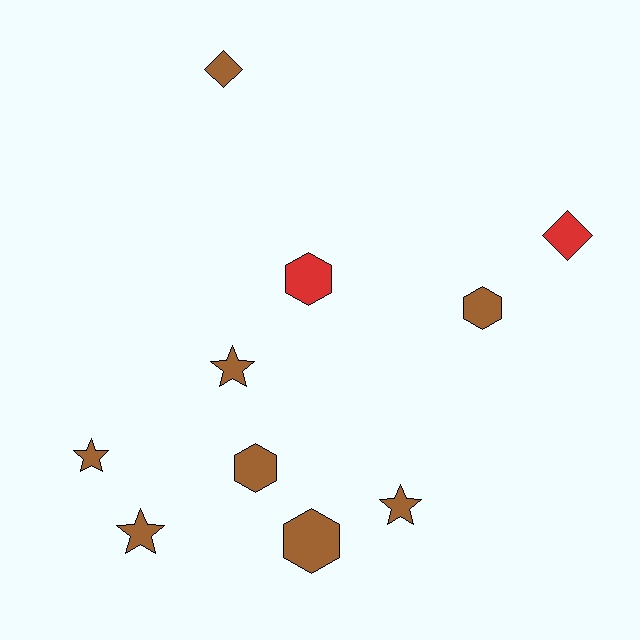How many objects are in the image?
There are 10 objects.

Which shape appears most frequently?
Hexagon, with 4 objects.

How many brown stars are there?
There are 4 brown stars.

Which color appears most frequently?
Brown, with 8 objects.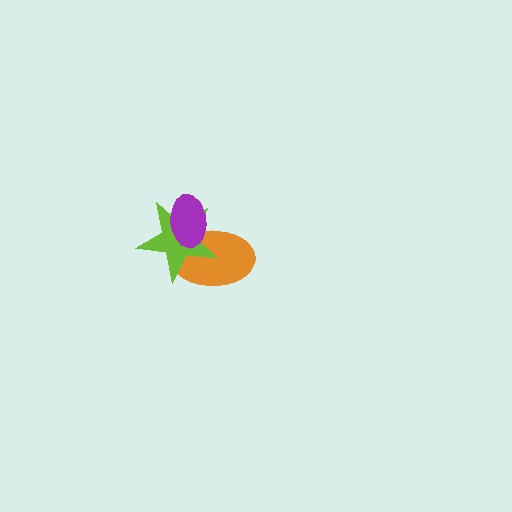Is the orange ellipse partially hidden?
Yes, it is partially covered by another shape.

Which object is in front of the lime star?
The purple ellipse is in front of the lime star.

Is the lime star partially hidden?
Yes, it is partially covered by another shape.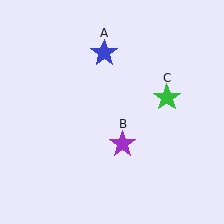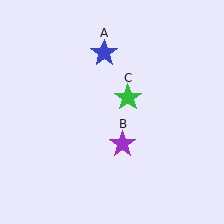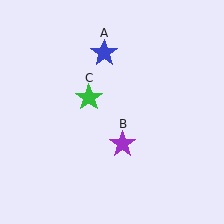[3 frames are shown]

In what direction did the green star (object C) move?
The green star (object C) moved left.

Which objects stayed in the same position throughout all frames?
Blue star (object A) and purple star (object B) remained stationary.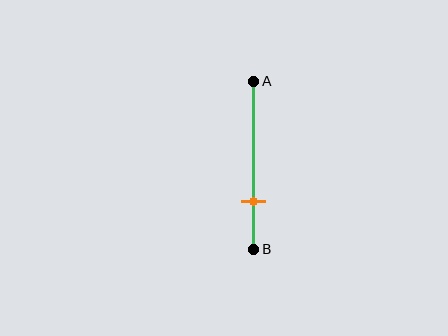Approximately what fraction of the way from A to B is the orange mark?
The orange mark is approximately 70% of the way from A to B.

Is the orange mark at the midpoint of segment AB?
No, the mark is at about 70% from A, not at the 50% midpoint.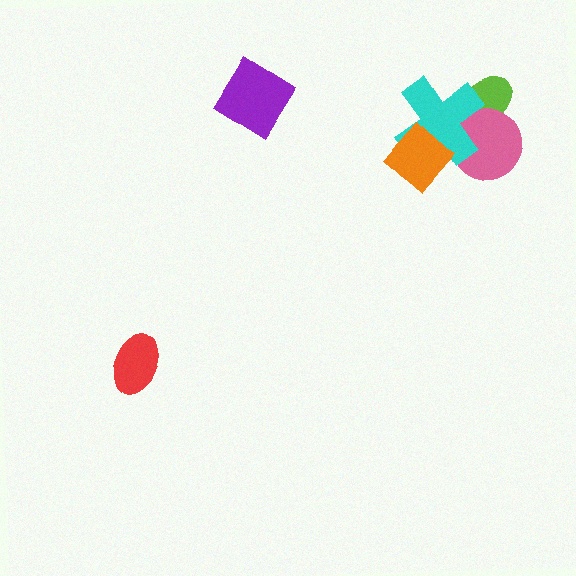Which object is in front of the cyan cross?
The orange diamond is in front of the cyan cross.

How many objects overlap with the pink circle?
2 objects overlap with the pink circle.